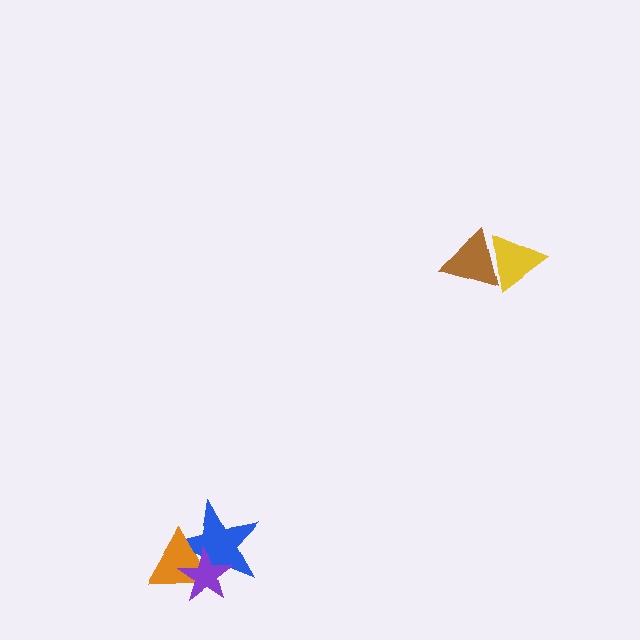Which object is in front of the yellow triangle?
The brown triangle is in front of the yellow triangle.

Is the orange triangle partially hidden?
Yes, it is partially covered by another shape.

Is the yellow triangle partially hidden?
Yes, it is partially covered by another shape.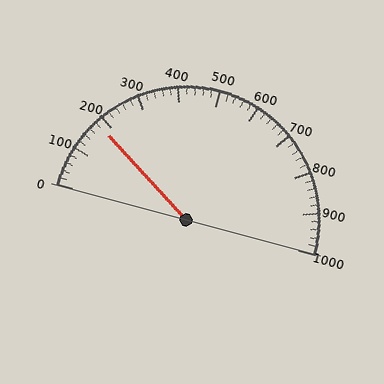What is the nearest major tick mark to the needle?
The nearest major tick mark is 200.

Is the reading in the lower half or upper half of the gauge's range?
The reading is in the lower half of the range (0 to 1000).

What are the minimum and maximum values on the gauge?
The gauge ranges from 0 to 1000.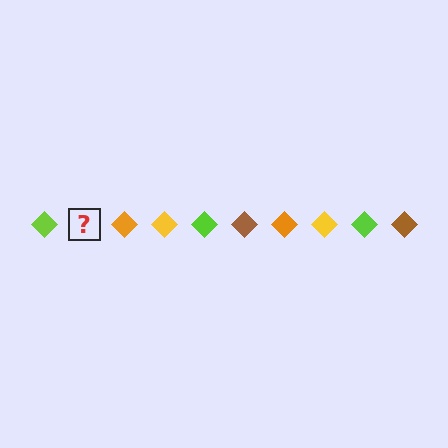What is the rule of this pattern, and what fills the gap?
The rule is that the pattern cycles through lime, brown, orange, yellow diamonds. The gap should be filled with a brown diamond.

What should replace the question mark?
The question mark should be replaced with a brown diamond.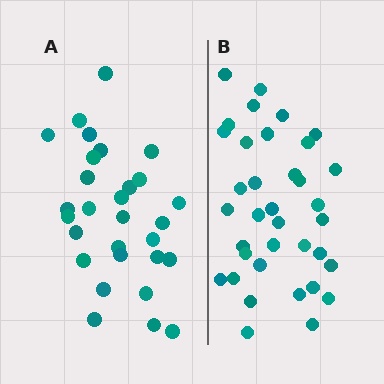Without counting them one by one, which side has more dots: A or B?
Region B (the right region) has more dots.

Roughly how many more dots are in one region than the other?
Region B has roughly 8 or so more dots than region A.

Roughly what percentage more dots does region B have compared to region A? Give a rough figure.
About 25% more.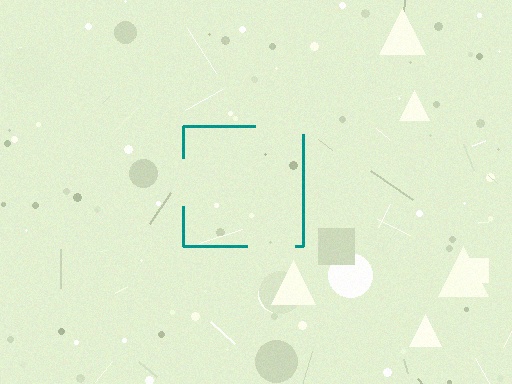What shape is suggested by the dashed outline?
The dashed outline suggests a square.